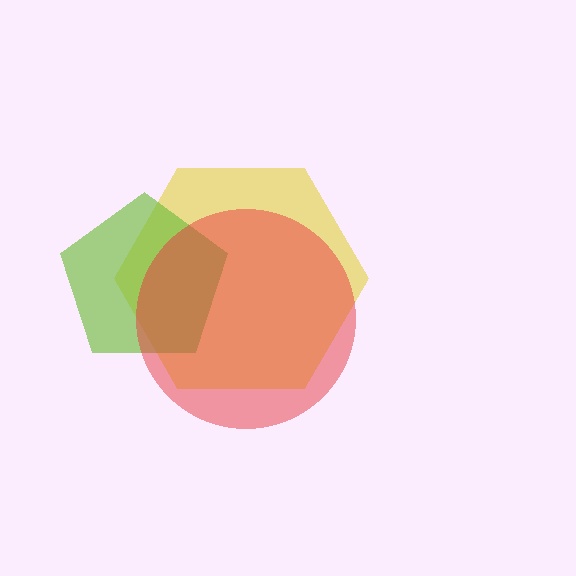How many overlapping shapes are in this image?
There are 3 overlapping shapes in the image.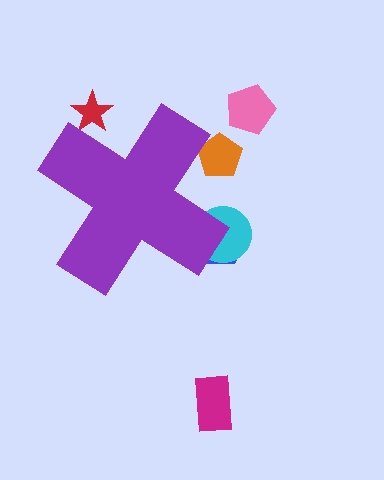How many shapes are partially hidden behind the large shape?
4 shapes are partially hidden.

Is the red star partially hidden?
Yes, the red star is partially hidden behind the purple cross.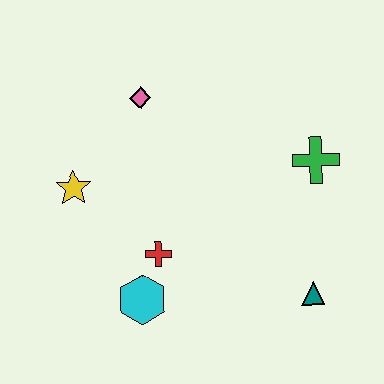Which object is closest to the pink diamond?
The yellow star is closest to the pink diamond.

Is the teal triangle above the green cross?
No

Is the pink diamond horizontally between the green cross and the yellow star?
Yes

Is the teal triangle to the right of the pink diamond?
Yes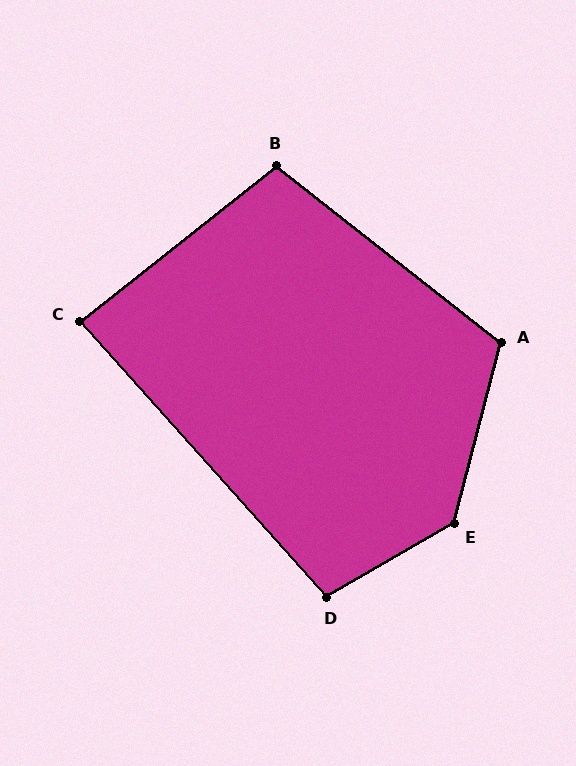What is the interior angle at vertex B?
Approximately 104 degrees (obtuse).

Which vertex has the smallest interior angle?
C, at approximately 86 degrees.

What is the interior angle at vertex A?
Approximately 113 degrees (obtuse).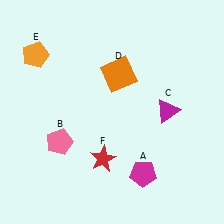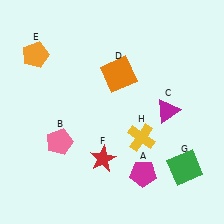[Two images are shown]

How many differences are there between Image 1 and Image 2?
There are 2 differences between the two images.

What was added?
A green square (G), a yellow cross (H) were added in Image 2.